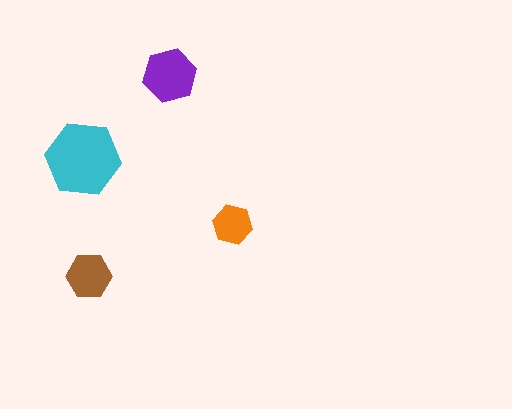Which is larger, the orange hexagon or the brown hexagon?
The brown one.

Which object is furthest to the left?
The cyan hexagon is leftmost.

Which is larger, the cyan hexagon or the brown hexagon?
The cyan one.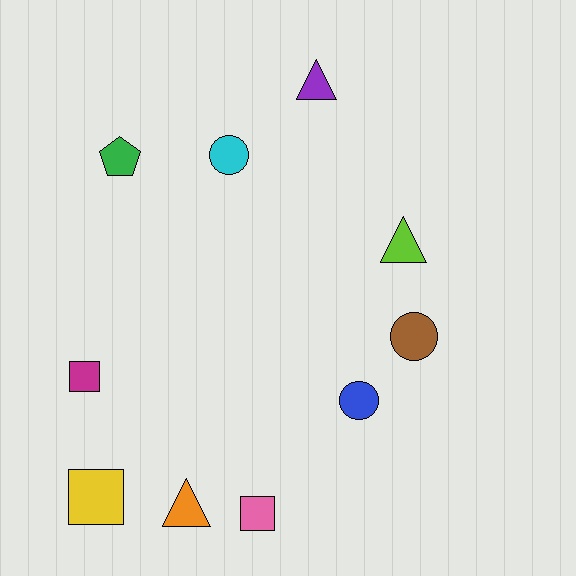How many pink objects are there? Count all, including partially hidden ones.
There is 1 pink object.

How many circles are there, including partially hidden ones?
There are 3 circles.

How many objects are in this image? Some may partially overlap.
There are 10 objects.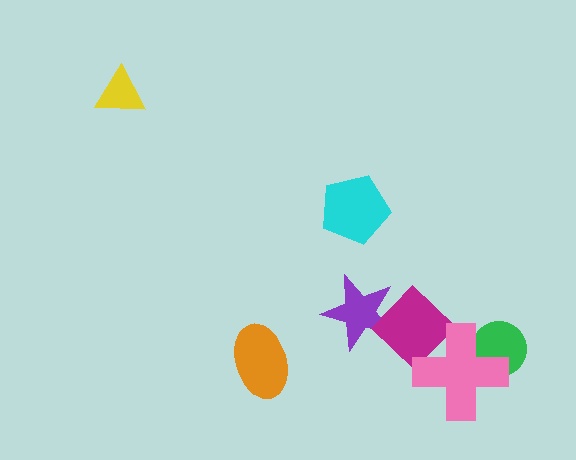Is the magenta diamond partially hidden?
Yes, it is partially covered by another shape.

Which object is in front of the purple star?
The magenta diamond is in front of the purple star.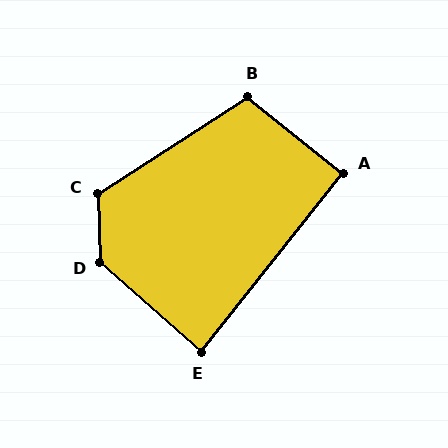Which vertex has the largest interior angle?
D, at approximately 133 degrees.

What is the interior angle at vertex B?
Approximately 108 degrees (obtuse).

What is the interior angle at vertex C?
Approximately 121 degrees (obtuse).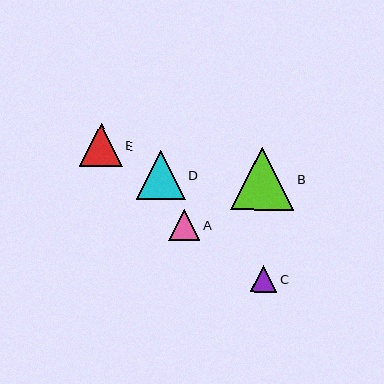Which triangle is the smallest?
Triangle C is the smallest with a size of approximately 27 pixels.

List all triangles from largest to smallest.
From largest to smallest: B, D, E, A, C.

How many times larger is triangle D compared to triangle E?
Triangle D is approximately 1.2 times the size of triangle E.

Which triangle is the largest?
Triangle B is the largest with a size of approximately 64 pixels.